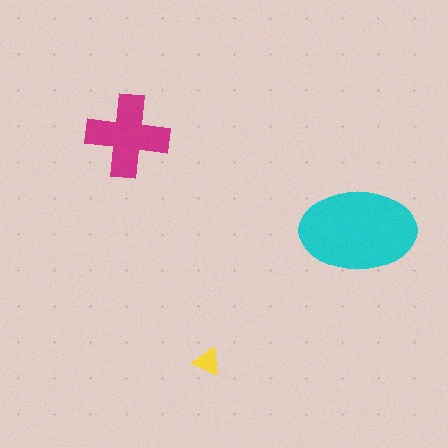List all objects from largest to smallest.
The cyan ellipse, the magenta cross, the yellow triangle.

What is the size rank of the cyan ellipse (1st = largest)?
1st.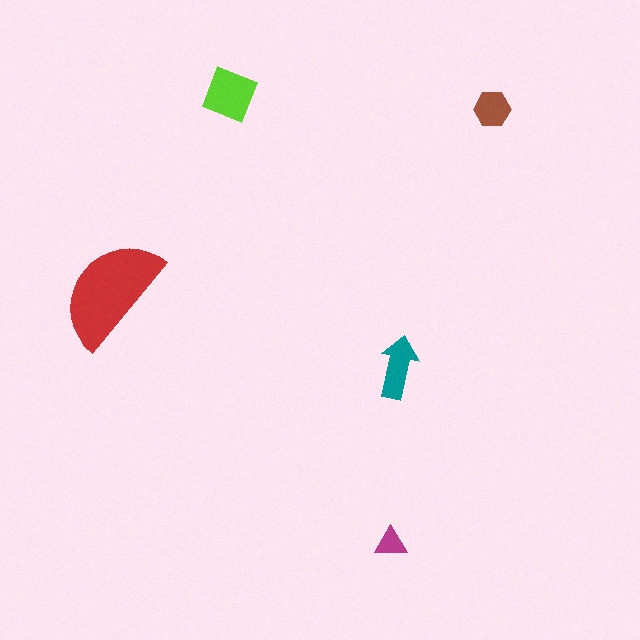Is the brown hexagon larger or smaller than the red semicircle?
Smaller.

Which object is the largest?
The red semicircle.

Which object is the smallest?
The magenta triangle.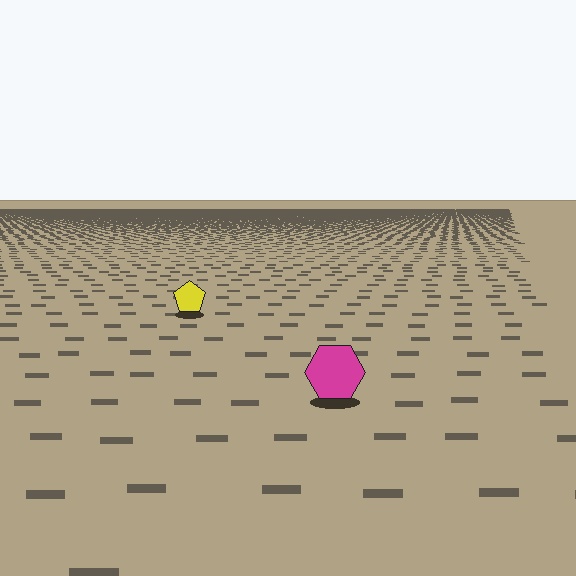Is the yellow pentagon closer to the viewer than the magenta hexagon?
No. The magenta hexagon is closer — you can tell from the texture gradient: the ground texture is coarser near it.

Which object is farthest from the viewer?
The yellow pentagon is farthest from the viewer. It appears smaller and the ground texture around it is denser.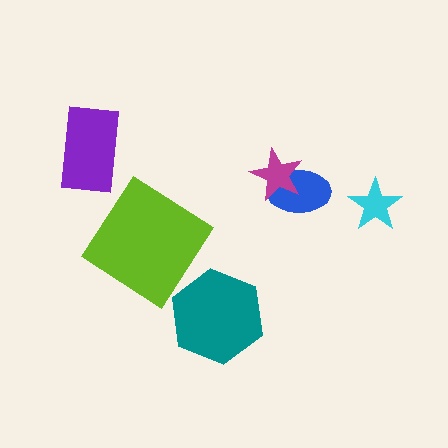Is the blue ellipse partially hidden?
Yes, it is partially covered by another shape.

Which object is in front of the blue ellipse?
The magenta star is in front of the blue ellipse.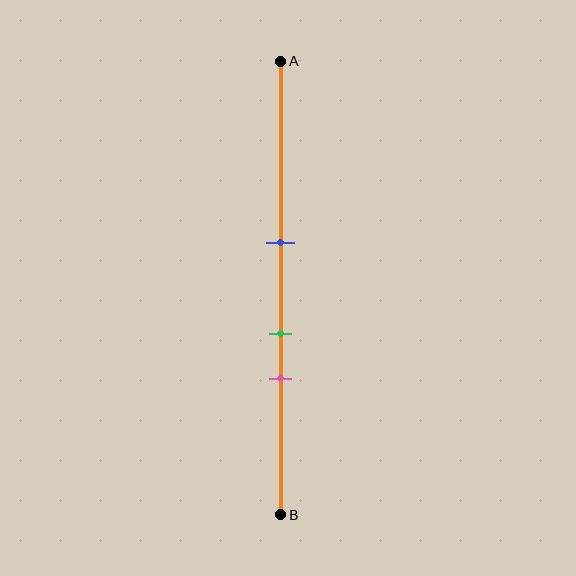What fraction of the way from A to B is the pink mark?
The pink mark is approximately 70% (0.7) of the way from A to B.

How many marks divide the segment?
There are 3 marks dividing the segment.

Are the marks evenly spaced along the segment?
Yes, the marks are approximately evenly spaced.